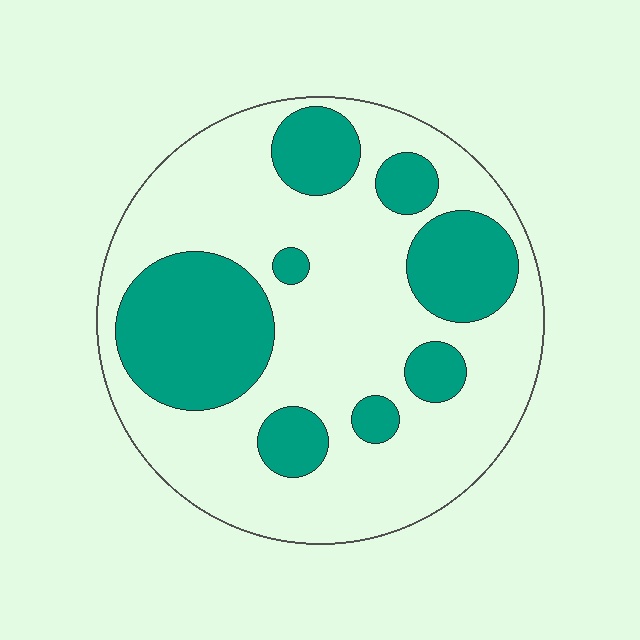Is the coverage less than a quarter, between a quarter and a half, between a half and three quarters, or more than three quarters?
Between a quarter and a half.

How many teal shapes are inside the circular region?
8.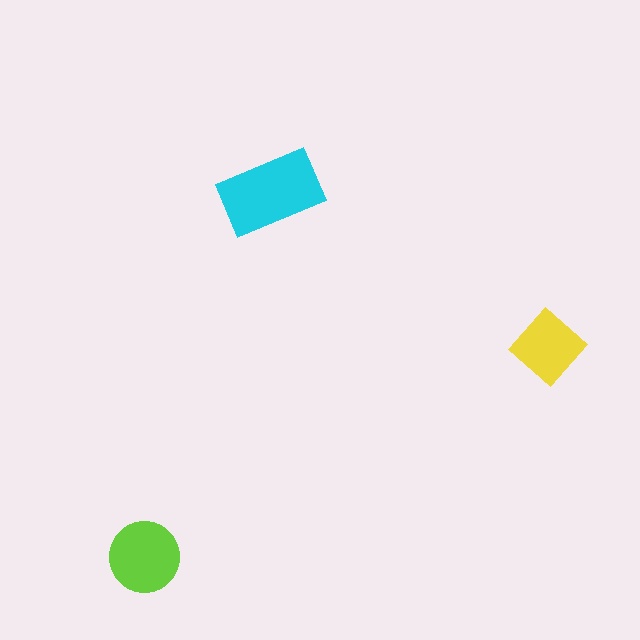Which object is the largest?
The cyan rectangle.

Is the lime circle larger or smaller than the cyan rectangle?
Smaller.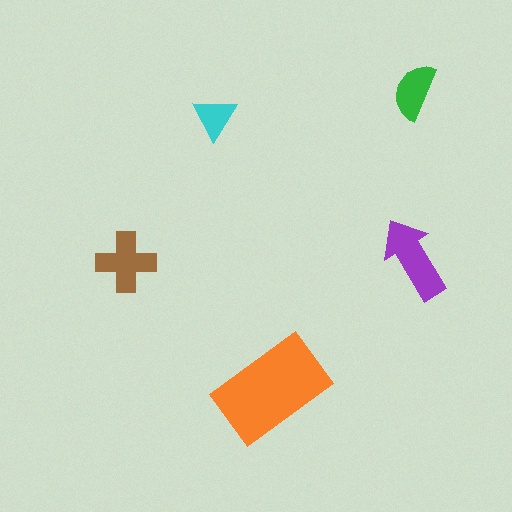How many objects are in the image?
There are 5 objects in the image.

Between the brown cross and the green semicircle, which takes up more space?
The brown cross.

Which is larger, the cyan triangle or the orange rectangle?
The orange rectangle.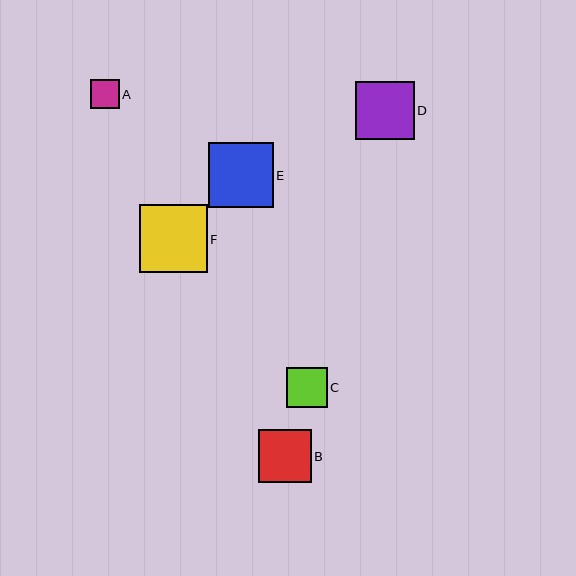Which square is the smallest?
Square A is the smallest with a size of approximately 29 pixels.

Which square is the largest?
Square F is the largest with a size of approximately 68 pixels.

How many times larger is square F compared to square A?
Square F is approximately 2.3 times the size of square A.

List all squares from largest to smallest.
From largest to smallest: F, E, D, B, C, A.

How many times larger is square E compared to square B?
Square E is approximately 1.2 times the size of square B.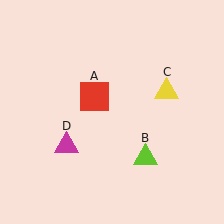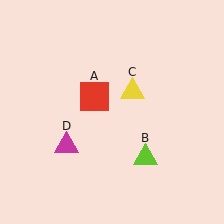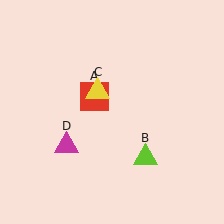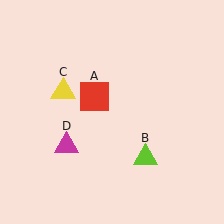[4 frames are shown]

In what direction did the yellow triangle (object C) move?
The yellow triangle (object C) moved left.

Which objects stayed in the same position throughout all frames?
Red square (object A) and lime triangle (object B) and magenta triangle (object D) remained stationary.